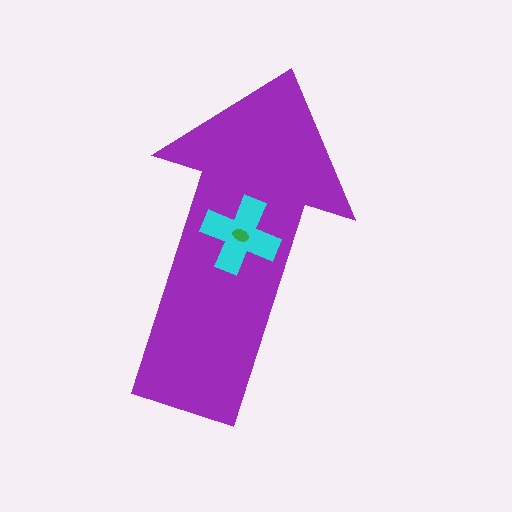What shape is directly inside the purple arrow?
The cyan cross.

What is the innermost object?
The green ellipse.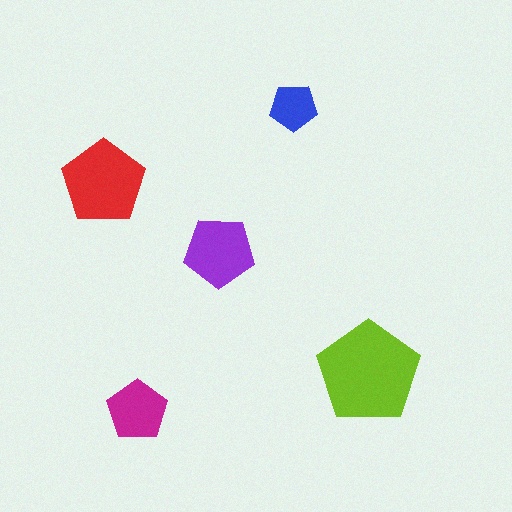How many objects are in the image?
There are 5 objects in the image.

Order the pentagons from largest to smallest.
the lime one, the red one, the purple one, the magenta one, the blue one.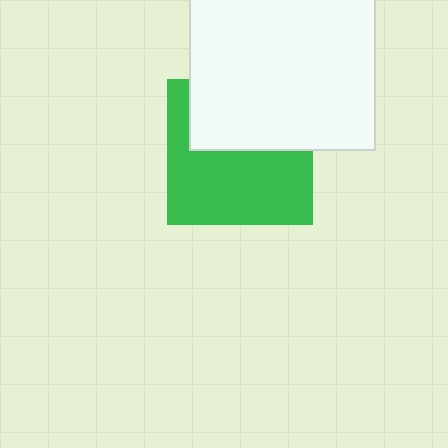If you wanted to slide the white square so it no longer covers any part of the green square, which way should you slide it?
Slide it up — that is the most direct way to separate the two shapes.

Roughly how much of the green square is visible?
About half of it is visible (roughly 58%).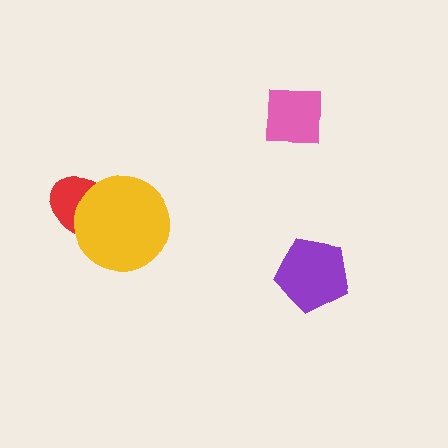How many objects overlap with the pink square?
0 objects overlap with the pink square.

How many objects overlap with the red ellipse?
1 object overlaps with the red ellipse.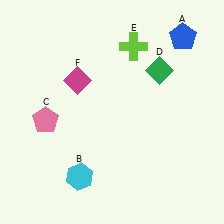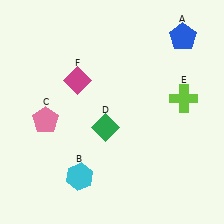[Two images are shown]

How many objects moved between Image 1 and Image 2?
2 objects moved between the two images.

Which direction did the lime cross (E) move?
The lime cross (E) moved down.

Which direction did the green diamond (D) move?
The green diamond (D) moved down.